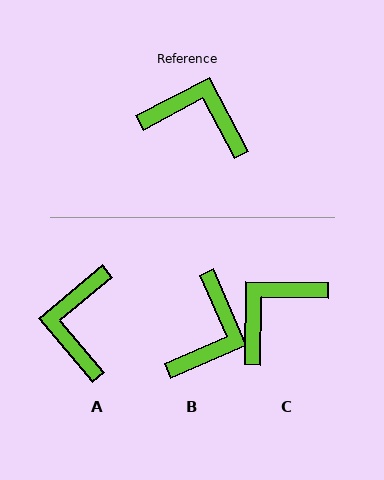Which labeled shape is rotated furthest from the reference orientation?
A, about 102 degrees away.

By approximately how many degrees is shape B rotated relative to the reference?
Approximately 94 degrees clockwise.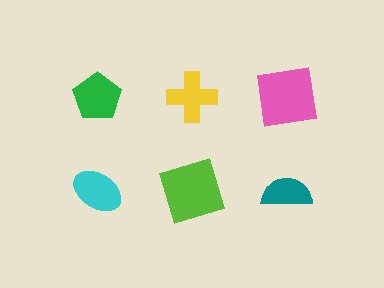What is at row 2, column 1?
A cyan ellipse.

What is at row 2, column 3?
A teal semicircle.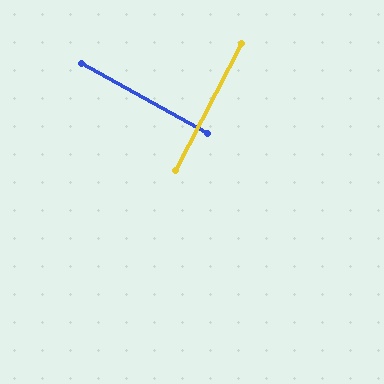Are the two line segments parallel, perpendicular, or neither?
Perpendicular — they meet at approximately 88°.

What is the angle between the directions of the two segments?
Approximately 88 degrees.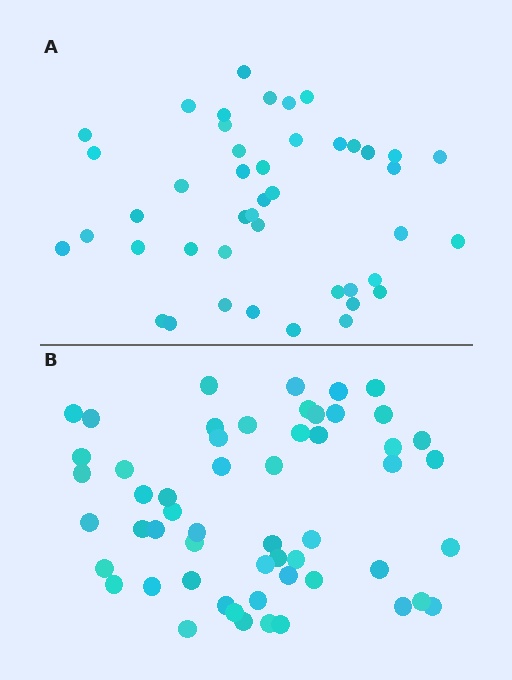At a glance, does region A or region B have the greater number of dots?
Region B (the bottom region) has more dots.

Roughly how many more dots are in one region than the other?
Region B has roughly 12 or so more dots than region A.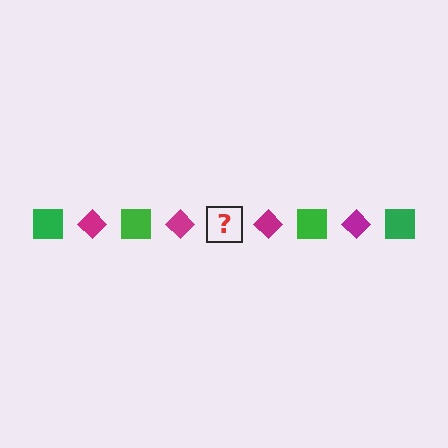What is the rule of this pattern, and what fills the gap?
The rule is that the pattern alternates between green square and magenta diamond. The gap should be filled with a green square.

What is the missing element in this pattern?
The missing element is a green square.